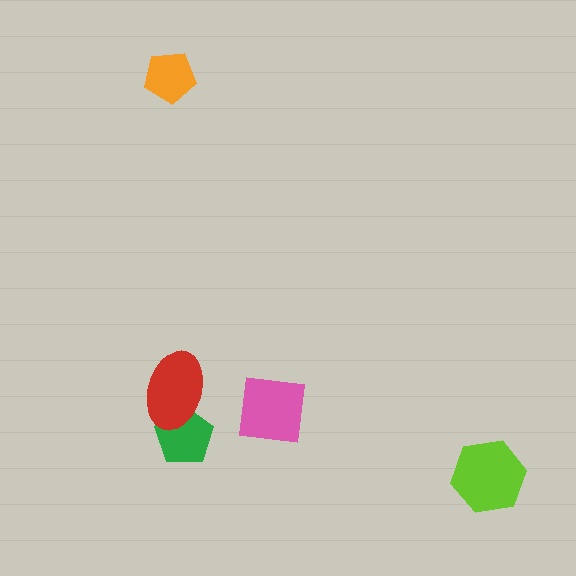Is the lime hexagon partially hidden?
No, no other shape covers it.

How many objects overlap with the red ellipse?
1 object overlaps with the red ellipse.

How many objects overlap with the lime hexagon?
0 objects overlap with the lime hexagon.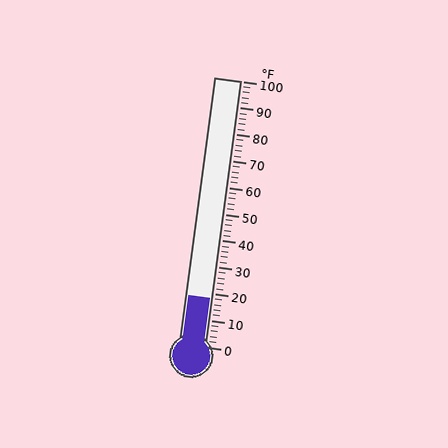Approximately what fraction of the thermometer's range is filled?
The thermometer is filled to approximately 20% of its range.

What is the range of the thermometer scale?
The thermometer scale ranges from 0°F to 100°F.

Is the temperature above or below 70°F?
The temperature is below 70°F.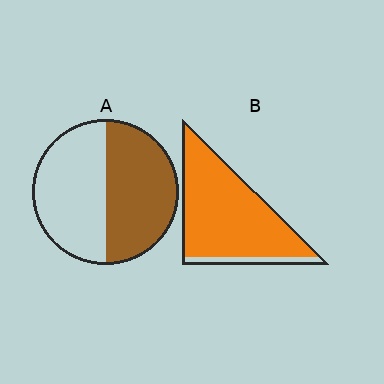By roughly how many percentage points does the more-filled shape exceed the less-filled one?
By roughly 40 percentage points (B over A).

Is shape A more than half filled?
Roughly half.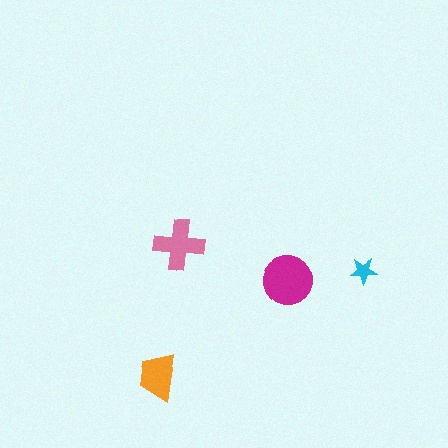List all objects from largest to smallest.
The magenta circle, the pink cross, the orange trapezoid, the cyan star.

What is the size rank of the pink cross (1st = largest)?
2nd.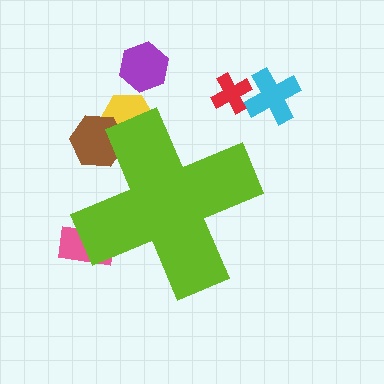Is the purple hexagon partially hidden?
No, the purple hexagon is fully visible.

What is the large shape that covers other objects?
A lime cross.